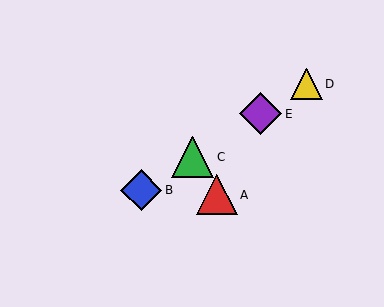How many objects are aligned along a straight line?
4 objects (B, C, D, E) are aligned along a straight line.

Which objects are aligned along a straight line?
Objects B, C, D, E are aligned along a straight line.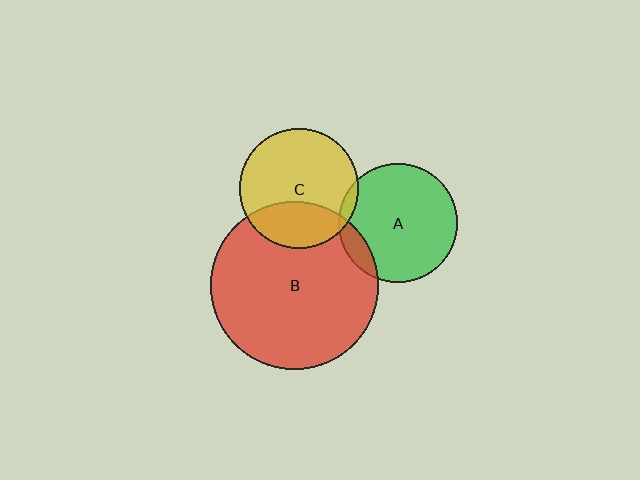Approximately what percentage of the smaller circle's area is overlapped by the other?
Approximately 10%.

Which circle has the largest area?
Circle B (red).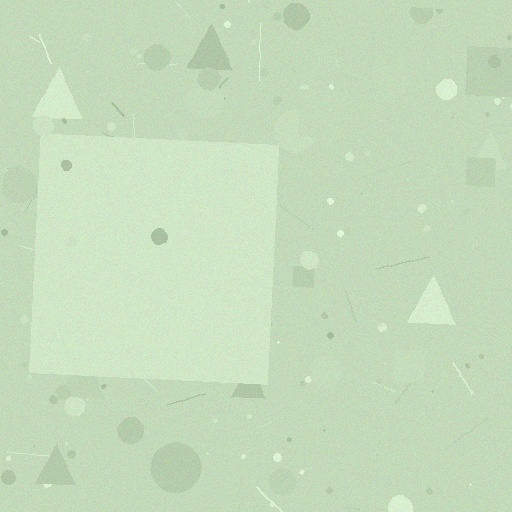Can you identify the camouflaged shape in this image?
The camouflaged shape is a square.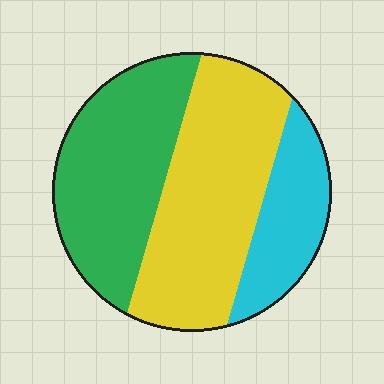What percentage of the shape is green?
Green covers roughly 35% of the shape.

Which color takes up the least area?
Cyan, at roughly 20%.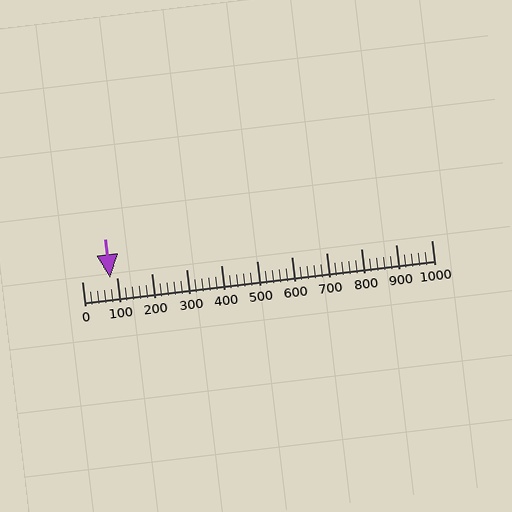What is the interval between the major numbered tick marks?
The major tick marks are spaced 100 units apart.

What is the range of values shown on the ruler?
The ruler shows values from 0 to 1000.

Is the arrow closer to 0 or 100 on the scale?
The arrow is closer to 100.